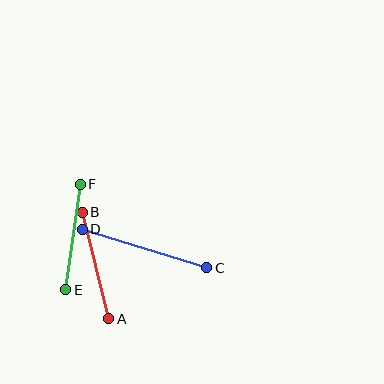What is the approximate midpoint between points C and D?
The midpoint is at approximately (145, 248) pixels.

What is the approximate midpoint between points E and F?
The midpoint is at approximately (73, 237) pixels.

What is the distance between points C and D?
The distance is approximately 130 pixels.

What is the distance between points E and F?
The distance is approximately 106 pixels.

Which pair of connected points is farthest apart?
Points C and D are farthest apart.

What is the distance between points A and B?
The distance is approximately 110 pixels.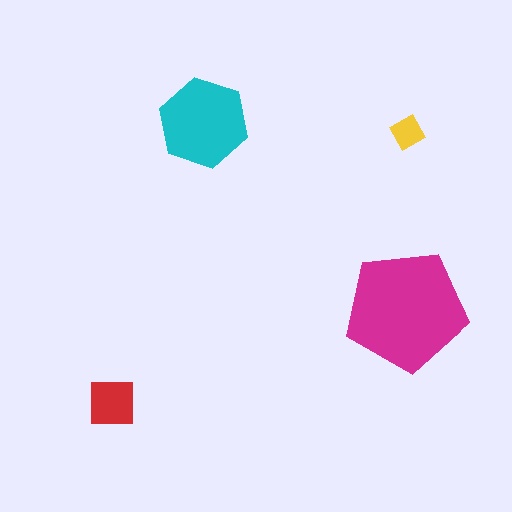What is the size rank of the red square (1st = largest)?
3rd.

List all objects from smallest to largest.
The yellow diamond, the red square, the cyan hexagon, the magenta pentagon.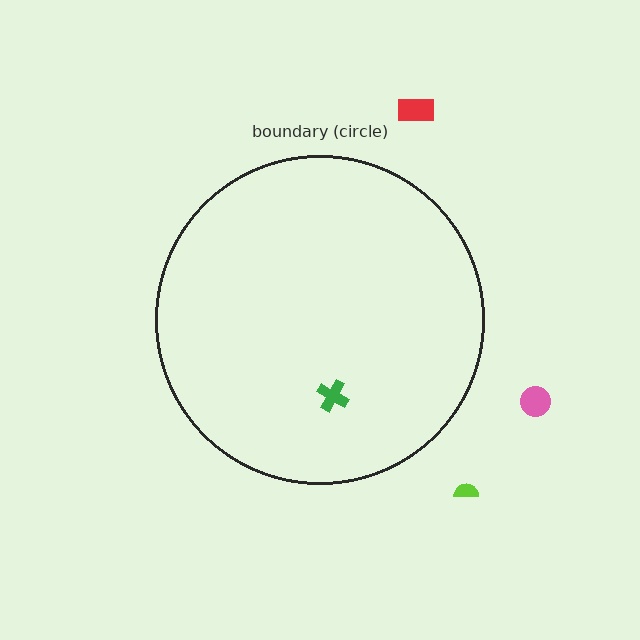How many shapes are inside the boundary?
1 inside, 3 outside.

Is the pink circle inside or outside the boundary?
Outside.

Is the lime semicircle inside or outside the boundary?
Outside.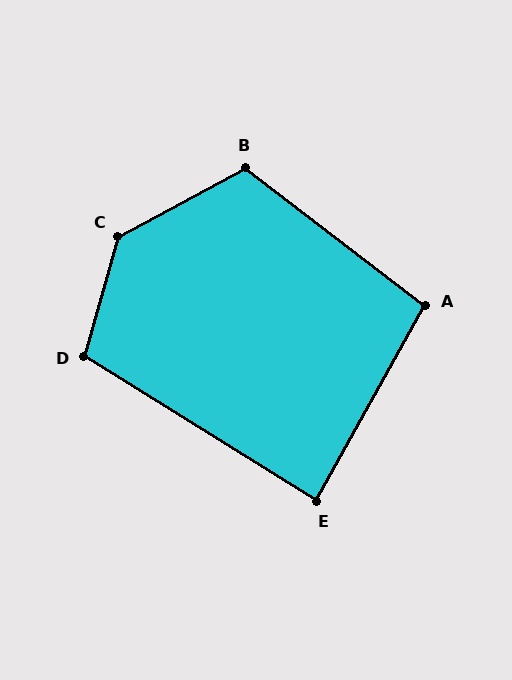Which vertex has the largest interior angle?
C, at approximately 134 degrees.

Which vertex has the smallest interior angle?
E, at approximately 87 degrees.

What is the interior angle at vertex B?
Approximately 114 degrees (obtuse).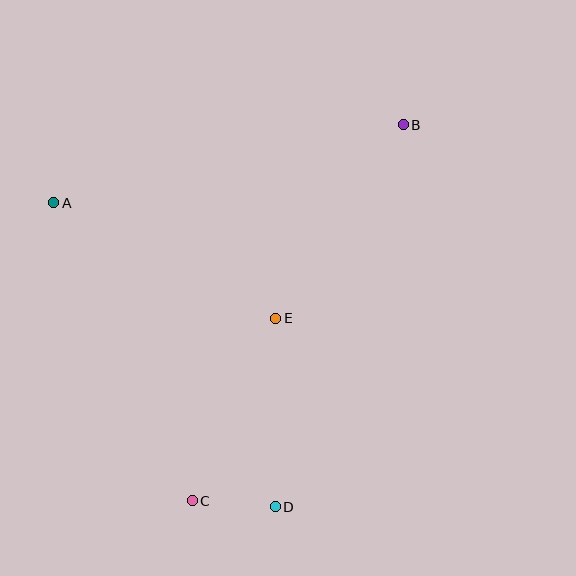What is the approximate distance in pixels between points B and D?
The distance between B and D is approximately 403 pixels.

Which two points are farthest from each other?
Points B and C are farthest from each other.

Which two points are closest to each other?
Points C and D are closest to each other.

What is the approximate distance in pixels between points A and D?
The distance between A and D is approximately 376 pixels.